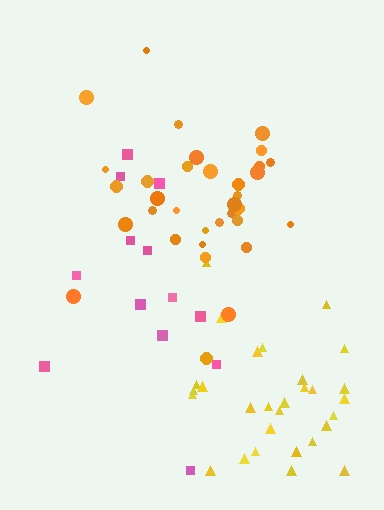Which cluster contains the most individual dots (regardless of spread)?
Orange (34).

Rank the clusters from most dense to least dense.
yellow, orange, pink.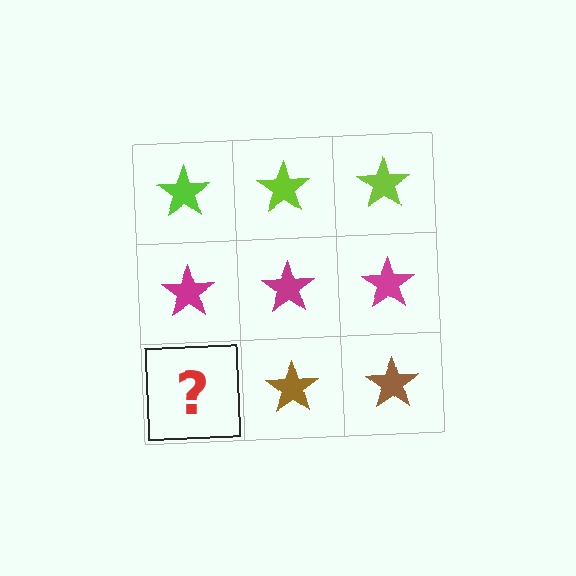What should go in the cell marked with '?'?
The missing cell should contain a brown star.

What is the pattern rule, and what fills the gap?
The rule is that each row has a consistent color. The gap should be filled with a brown star.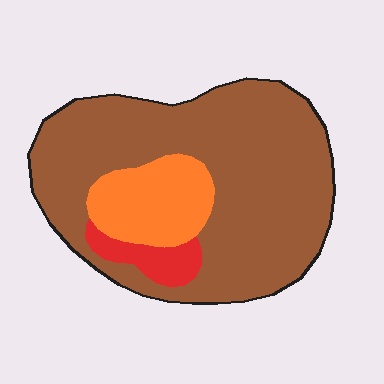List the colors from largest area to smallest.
From largest to smallest: brown, orange, red.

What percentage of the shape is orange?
Orange takes up less than a quarter of the shape.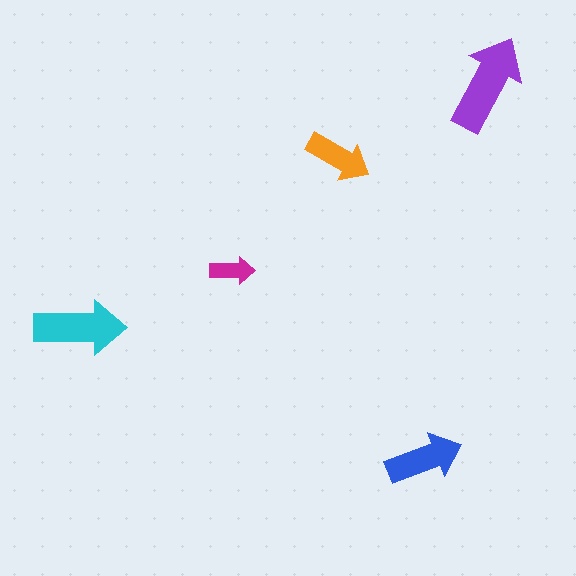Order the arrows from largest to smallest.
the purple one, the cyan one, the blue one, the orange one, the magenta one.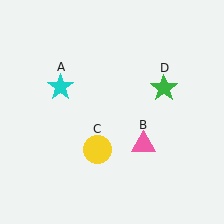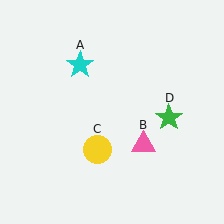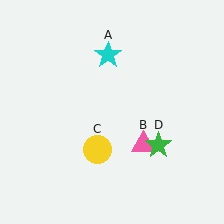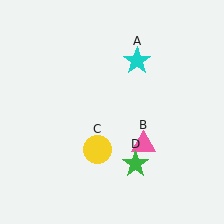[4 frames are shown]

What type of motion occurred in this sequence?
The cyan star (object A), green star (object D) rotated clockwise around the center of the scene.